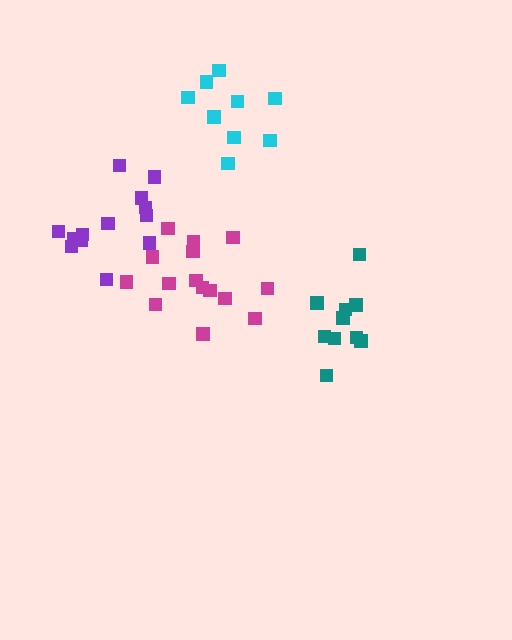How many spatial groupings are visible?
There are 4 spatial groupings.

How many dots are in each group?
Group 1: 10 dots, Group 2: 9 dots, Group 3: 13 dots, Group 4: 15 dots (47 total).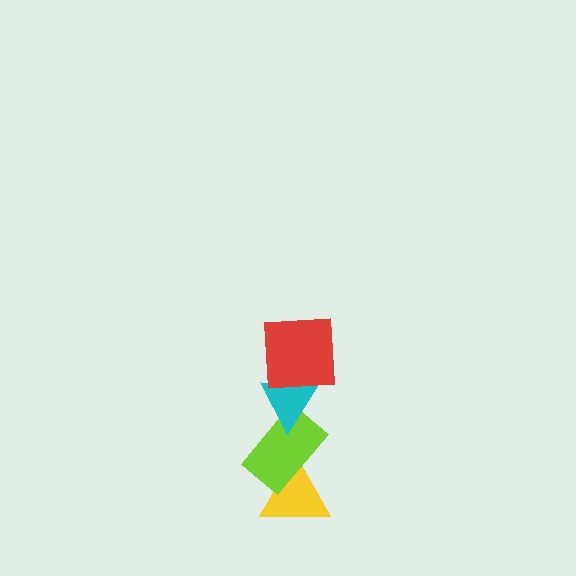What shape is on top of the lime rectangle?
The cyan triangle is on top of the lime rectangle.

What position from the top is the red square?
The red square is 1st from the top.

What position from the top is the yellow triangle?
The yellow triangle is 4th from the top.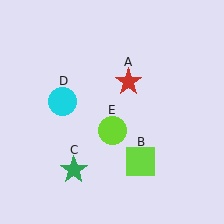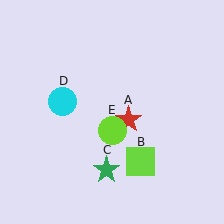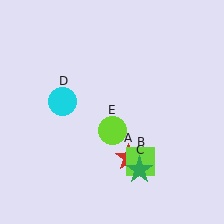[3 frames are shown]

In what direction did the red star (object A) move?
The red star (object A) moved down.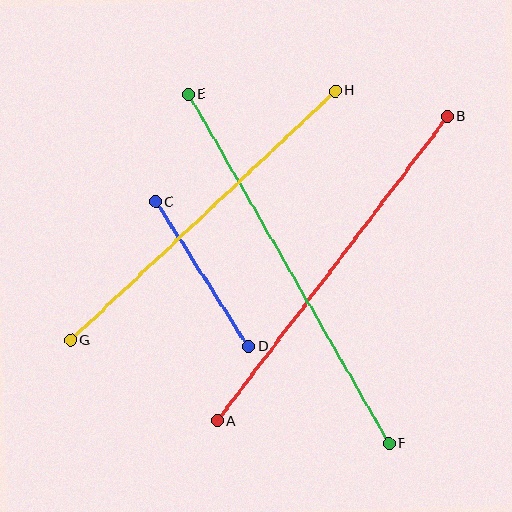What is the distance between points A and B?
The distance is approximately 382 pixels.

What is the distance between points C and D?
The distance is approximately 172 pixels.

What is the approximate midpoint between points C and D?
The midpoint is at approximately (202, 274) pixels.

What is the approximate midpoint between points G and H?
The midpoint is at approximately (203, 215) pixels.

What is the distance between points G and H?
The distance is approximately 364 pixels.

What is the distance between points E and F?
The distance is approximately 403 pixels.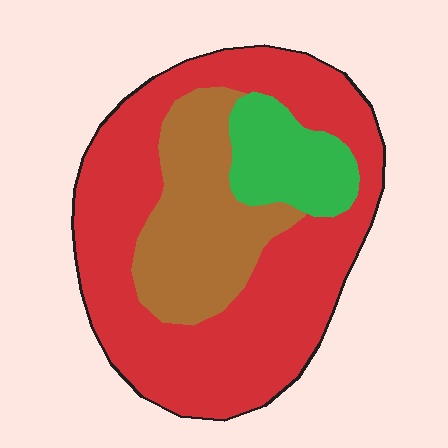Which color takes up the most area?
Red, at roughly 60%.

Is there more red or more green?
Red.